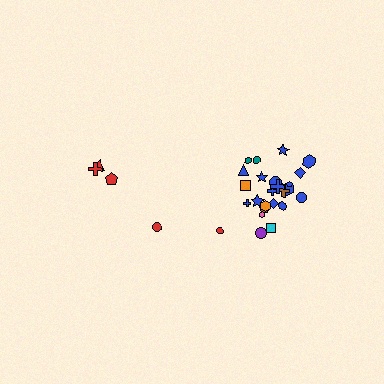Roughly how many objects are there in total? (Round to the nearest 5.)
Roughly 30 objects in total.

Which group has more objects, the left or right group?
The right group.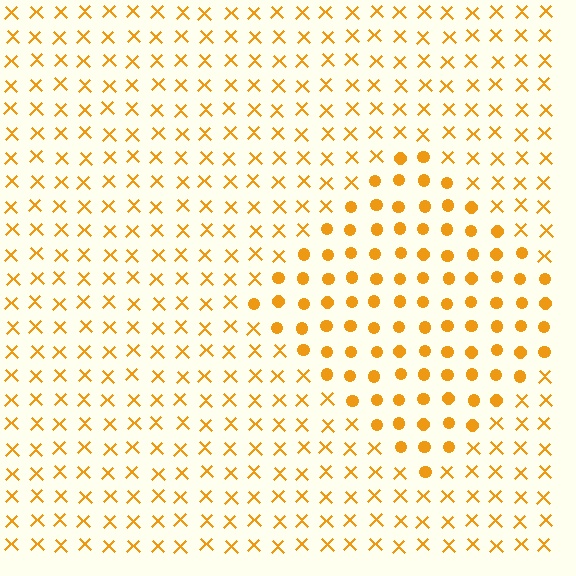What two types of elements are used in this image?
The image uses circles inside the diamond region and X marks outside it.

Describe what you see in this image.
The image is filled with small orange elements arranged in a uniform grid. A diamond-shaped region contains circles, while the surrounding area contains X marks. The boundary is defined purely by the change in element shape.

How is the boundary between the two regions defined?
The boundary is defined by a change in element shape: circles inside vs. X marks outside. All elements share the same color and spacing.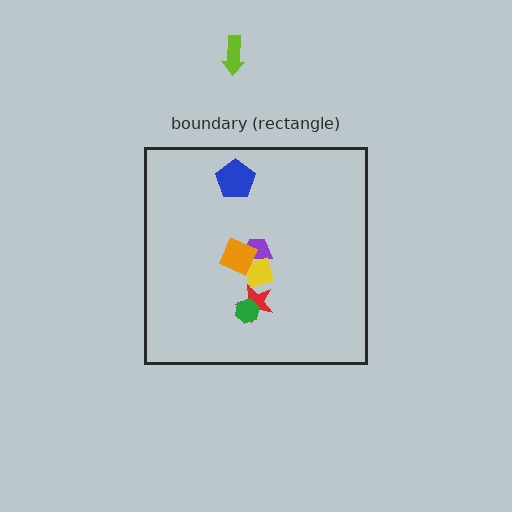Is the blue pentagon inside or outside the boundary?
Inside.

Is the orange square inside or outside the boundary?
Inside.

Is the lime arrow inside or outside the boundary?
Outside.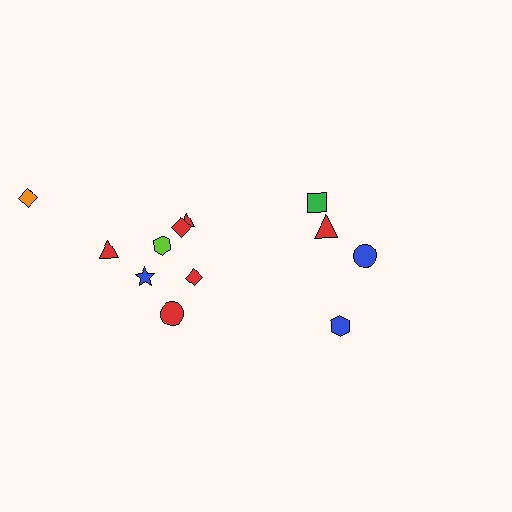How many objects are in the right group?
There are 4 objects.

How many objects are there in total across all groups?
There are 12 objects.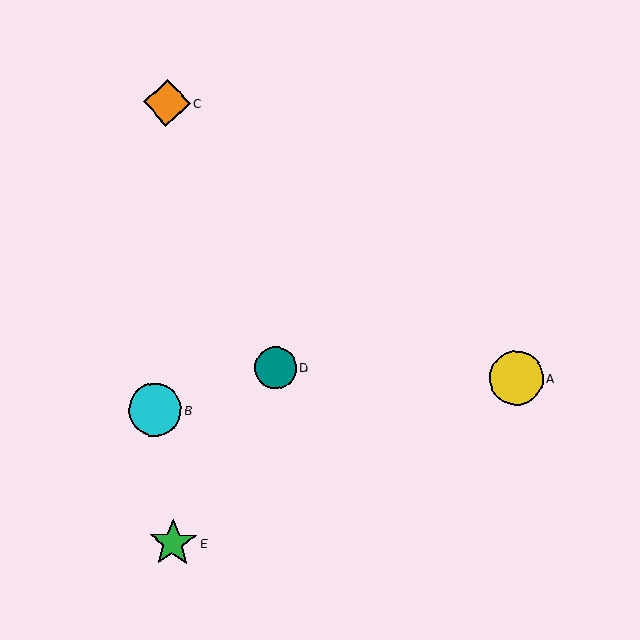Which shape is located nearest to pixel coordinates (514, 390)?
The yellow circle (labeled A) at (516, 378) is nearest to that location.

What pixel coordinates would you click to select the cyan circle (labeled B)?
Click at (155, 410) to select the cyan circle B.